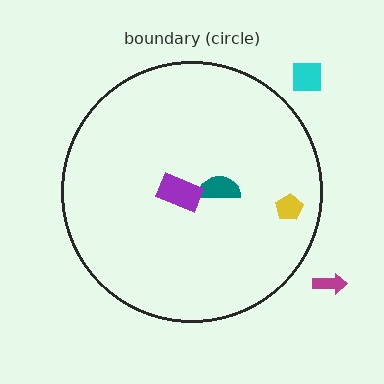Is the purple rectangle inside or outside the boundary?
Inside.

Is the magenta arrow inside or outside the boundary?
Outside.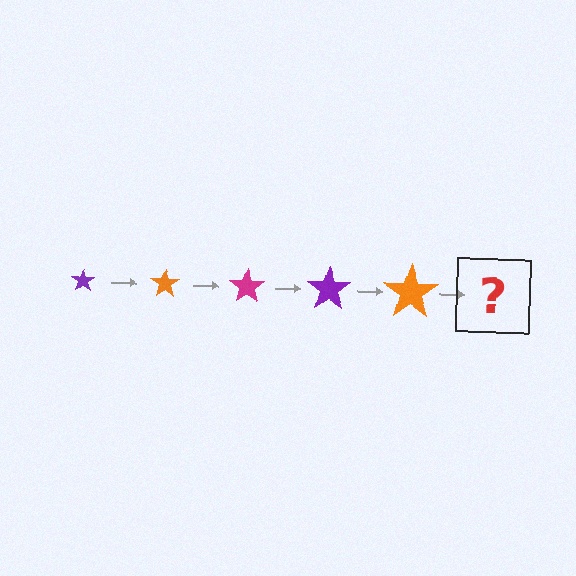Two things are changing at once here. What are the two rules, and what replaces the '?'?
The two rules are that the star grows larger each step and the color cycles through purple, orange, and magenta. The '?' should be a magenta star, larger than the previous one.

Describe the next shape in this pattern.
It should be a magenta star, larger than the previous one.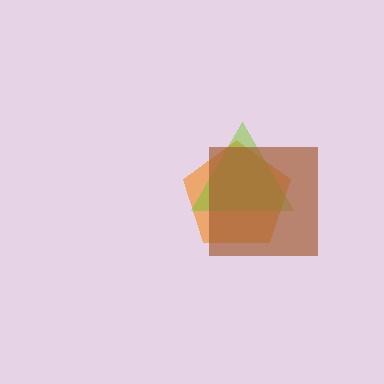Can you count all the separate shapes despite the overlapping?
Yes, there are 3 separate shapes.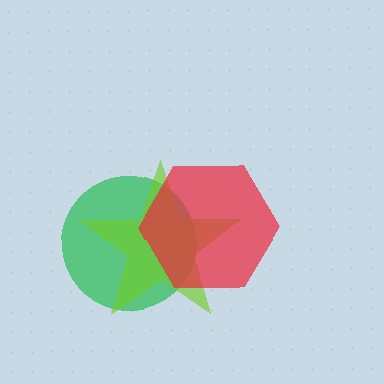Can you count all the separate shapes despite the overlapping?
Yes, there are 3 separate shapes.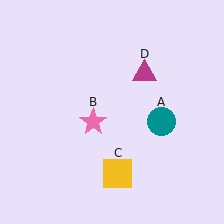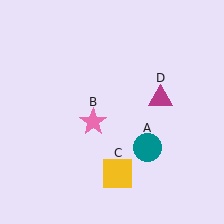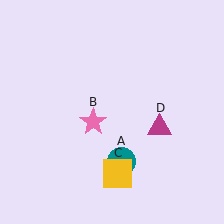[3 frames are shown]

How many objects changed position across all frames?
2 objects changed position: teal circle (object A), magenta triangle (object D).